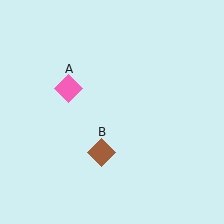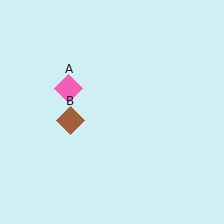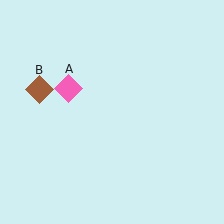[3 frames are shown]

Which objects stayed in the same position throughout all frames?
Pink diamond (object A) remained stationary.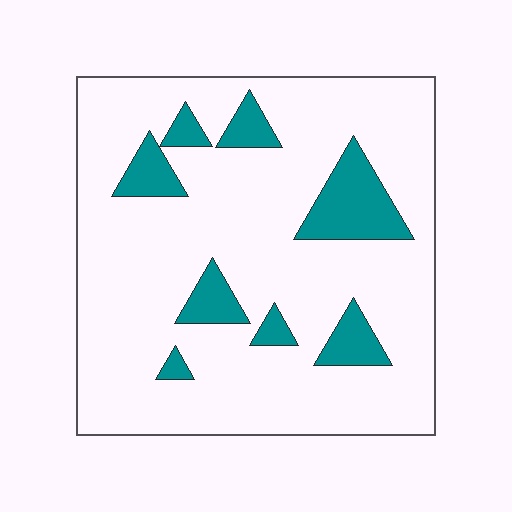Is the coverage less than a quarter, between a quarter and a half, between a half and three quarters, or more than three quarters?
Less than a quarter.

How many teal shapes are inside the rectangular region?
8.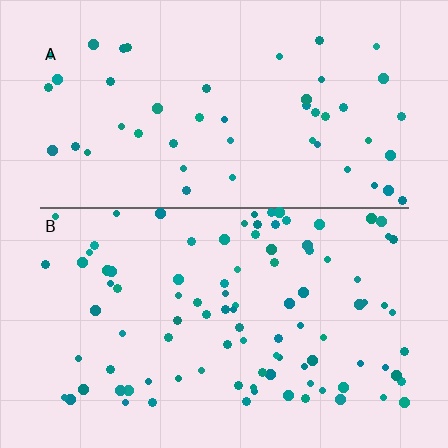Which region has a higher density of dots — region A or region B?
B (the bottom).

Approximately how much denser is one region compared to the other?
Approximately 1.9× — region B over region A.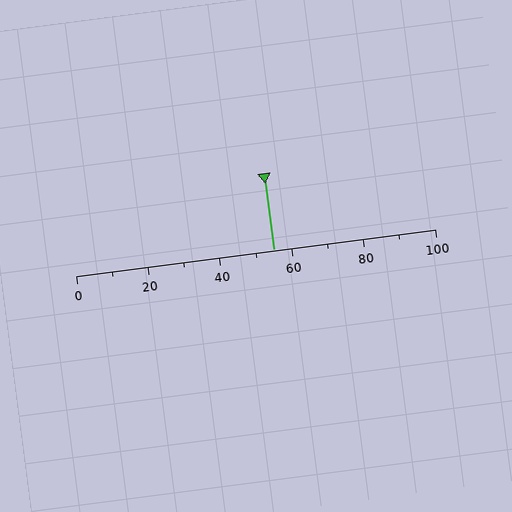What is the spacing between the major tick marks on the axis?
The major ticks are spaced 20 apart.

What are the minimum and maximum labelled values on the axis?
The axis runs from 0 to 100.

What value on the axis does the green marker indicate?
The marker indicates approximately 55.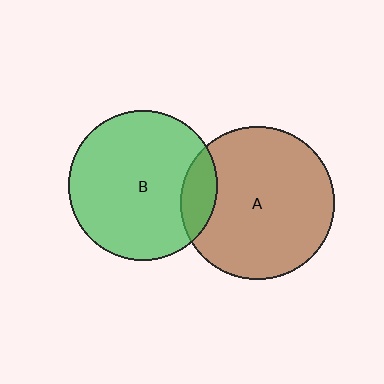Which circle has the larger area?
Circle A (brown).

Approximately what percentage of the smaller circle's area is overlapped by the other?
Approximately 15%.